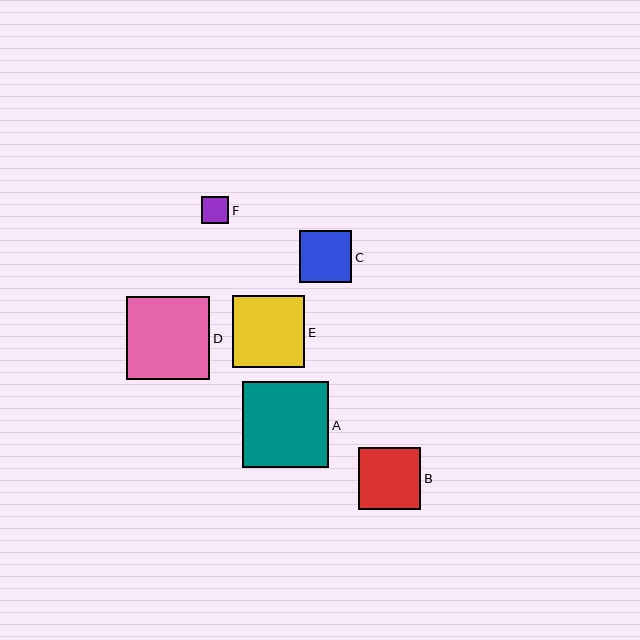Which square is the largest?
Square A is the largest with a size of approximately 86 pixels.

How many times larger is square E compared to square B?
Square E is approximately 1.2 times the size of square B.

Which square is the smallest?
Square F is the smallest with a size of approximately 27 pixels.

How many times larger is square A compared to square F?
Square A is approximately 3.2 times the size of square F.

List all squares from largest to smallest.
From largest to smallest: A, D, E, B, C, F.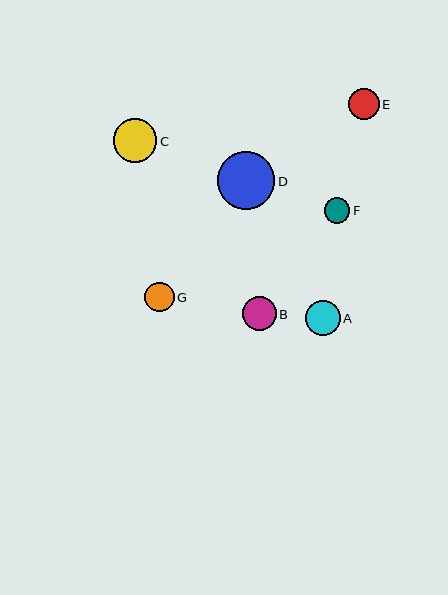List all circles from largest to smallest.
From largest to smallest: D, C, A, B, E, G, F.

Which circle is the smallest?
Circle F is the smallest with a size of approximately 25 pixels.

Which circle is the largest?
Circle D is the largest with a size of approximately 57 pixels.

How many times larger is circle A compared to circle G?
Circle A is approximately 1.2 times the size of circle G.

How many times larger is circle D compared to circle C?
Circle D is approximately 1.3 times the size of circle C.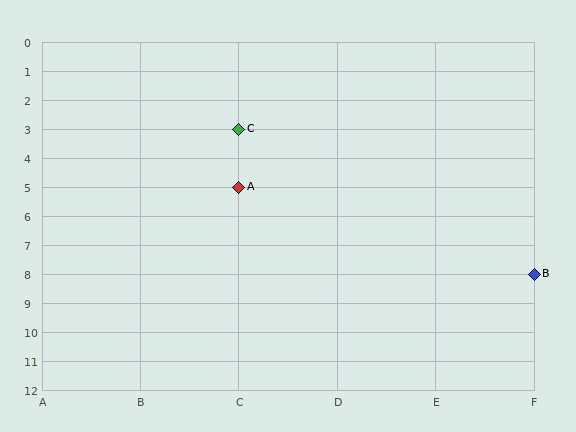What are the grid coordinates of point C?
Point C is at grid coordinates (C, 3).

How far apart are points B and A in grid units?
Points B and A are 3 columns and 3 rows apart (about 4.2 grid units diagonally).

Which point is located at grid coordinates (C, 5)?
Point A is at (C, 5).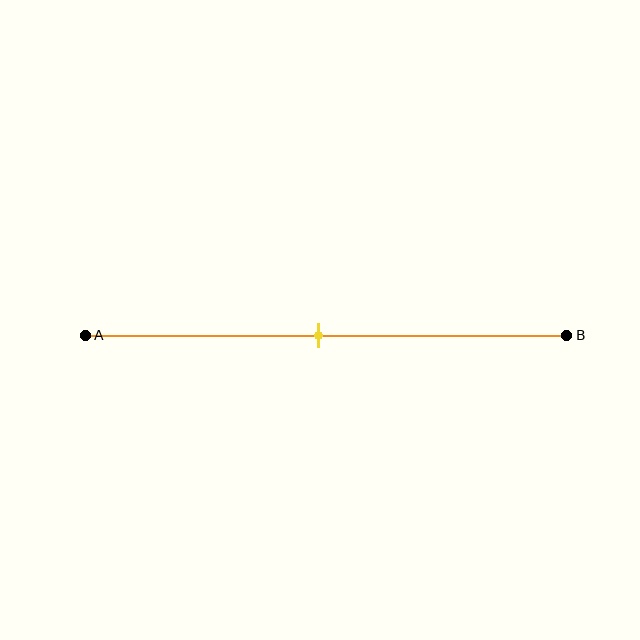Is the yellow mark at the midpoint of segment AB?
Yes, the mark is approximately at the midpoint.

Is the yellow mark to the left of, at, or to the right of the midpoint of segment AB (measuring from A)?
The yellow mark is approximately at the midpoint of segment AB.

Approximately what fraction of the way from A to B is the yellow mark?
The yellow mark is approximately 50% of the way from A to B.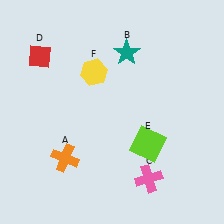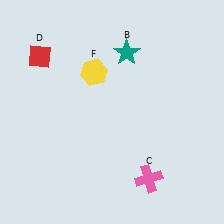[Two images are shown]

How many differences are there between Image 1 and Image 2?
There are 2 differences between the two images.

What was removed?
The lime square (E), the orange cross (A) were removed in Image 2.